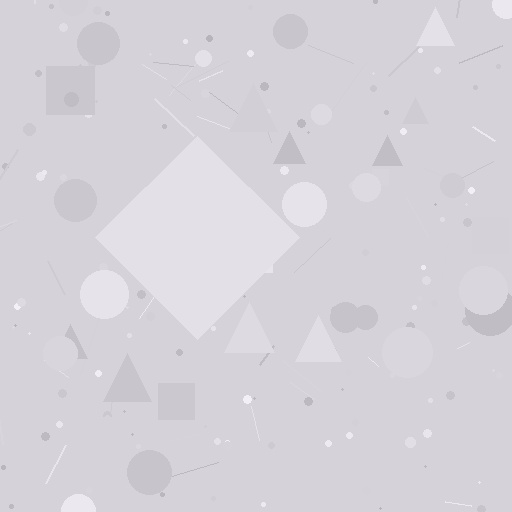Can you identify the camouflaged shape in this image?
The camouflaged shape is a diamond.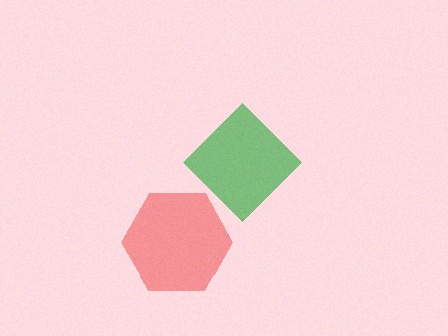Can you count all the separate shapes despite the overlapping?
Yes, there are 2 separate shapes.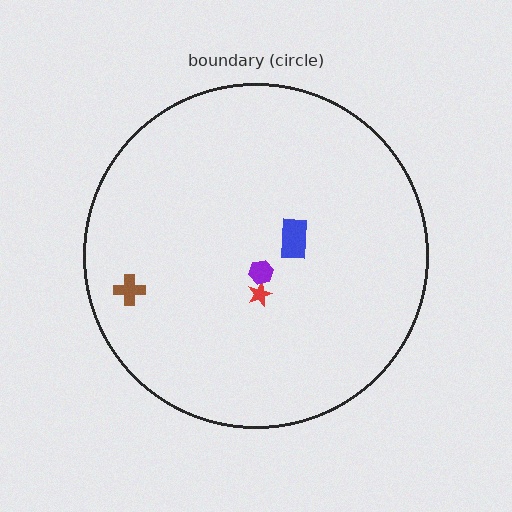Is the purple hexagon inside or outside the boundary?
Inside.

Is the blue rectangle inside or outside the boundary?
Inside.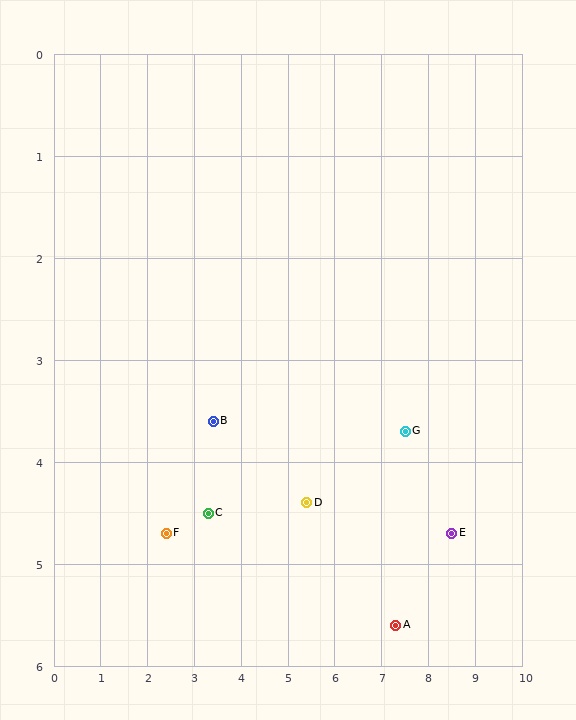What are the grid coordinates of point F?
Point F is at approximately (2.4, 4.7).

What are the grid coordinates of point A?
Point A is at approximately (7.3, 5.6).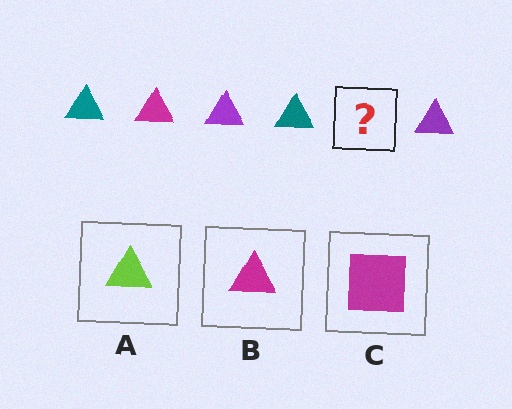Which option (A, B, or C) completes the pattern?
B.